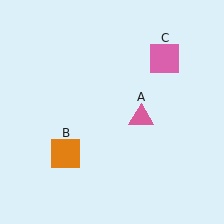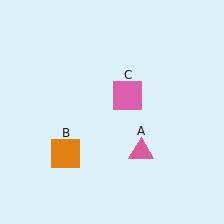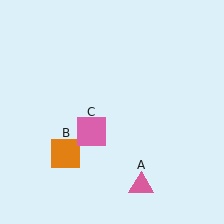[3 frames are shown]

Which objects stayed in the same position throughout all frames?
Orange square (object B) remained stationary.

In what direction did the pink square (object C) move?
The pink square (object C) moved down and to the left.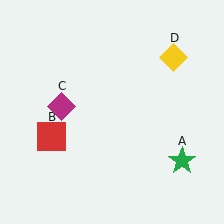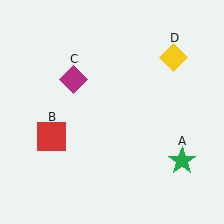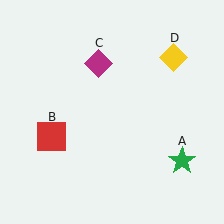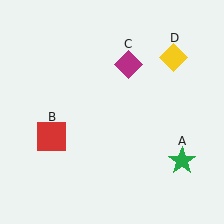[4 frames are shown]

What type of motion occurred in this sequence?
The magenta diamond (object C) rotated clockwise around the center of the scene.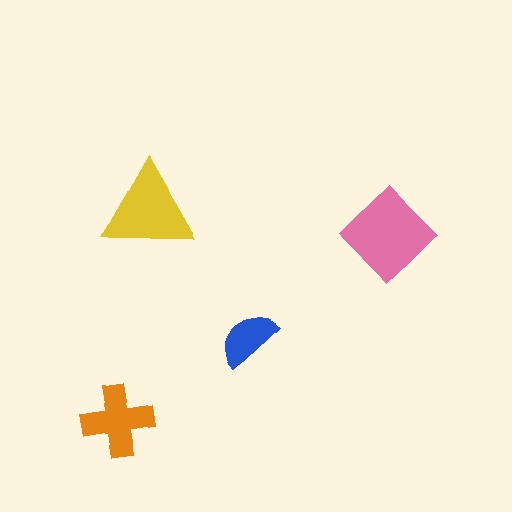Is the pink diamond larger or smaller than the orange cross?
Larger.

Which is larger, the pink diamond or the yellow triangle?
The pink diamond.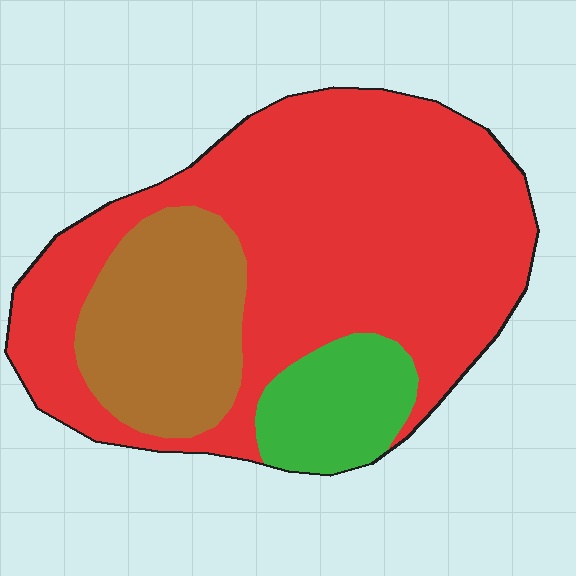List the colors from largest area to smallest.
From largest to smallest: red, brown, green.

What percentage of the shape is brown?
Brown covers about 20% of the shape.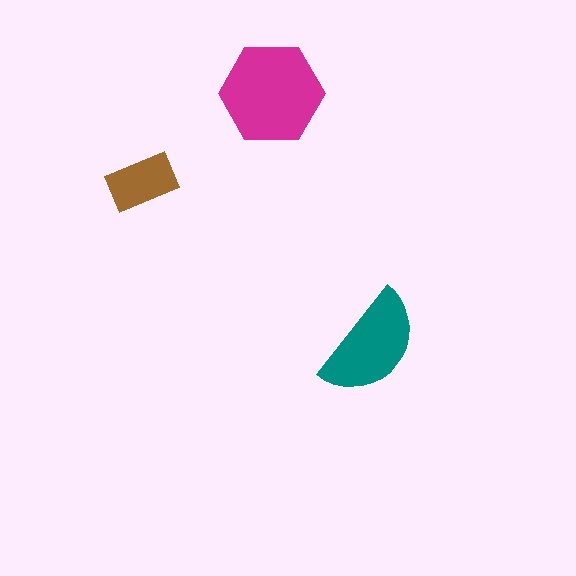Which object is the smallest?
The brown rectangle.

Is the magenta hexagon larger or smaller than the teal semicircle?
Larger.